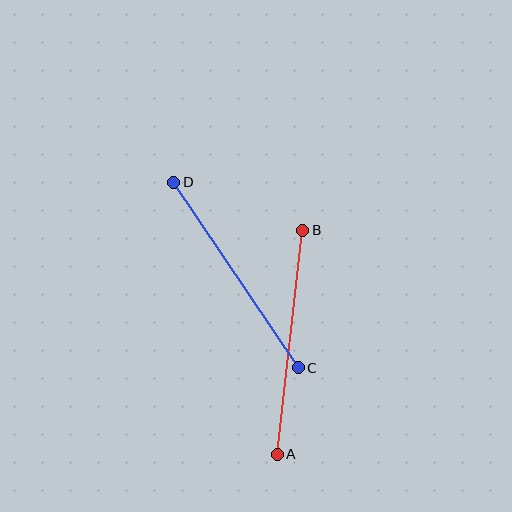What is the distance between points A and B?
The distance is approximately 225 pixels.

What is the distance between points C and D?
The distance is approximately 224 pixels.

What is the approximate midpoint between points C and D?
The midpoint is at approximately (236, 275) pixels.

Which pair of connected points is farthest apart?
Points A and B are farthest apart.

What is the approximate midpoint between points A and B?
The midpoint is at approximately (290, 342) pixels.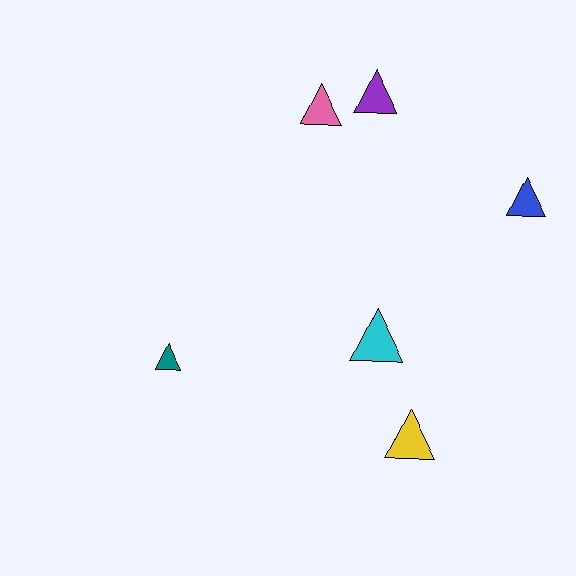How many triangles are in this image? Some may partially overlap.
There are 6 triangles.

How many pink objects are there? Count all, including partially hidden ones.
There is 1 pink object.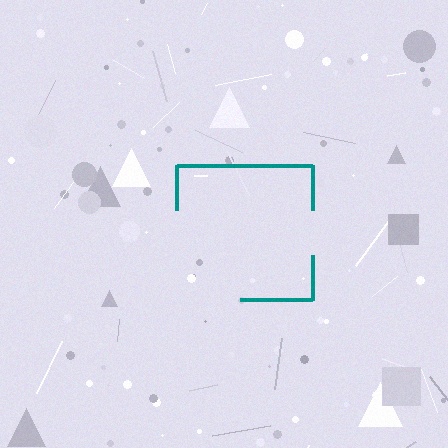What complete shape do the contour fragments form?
The contour fragments form a square.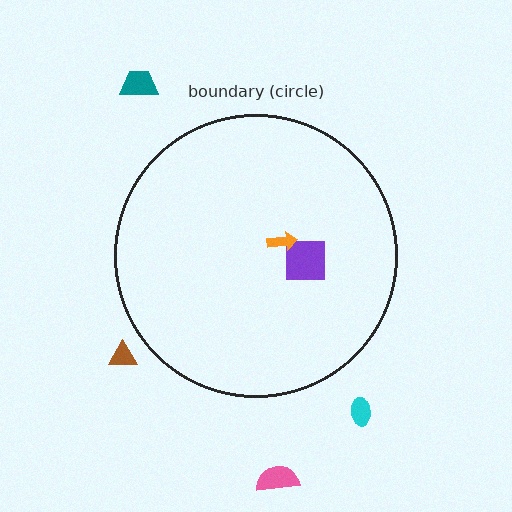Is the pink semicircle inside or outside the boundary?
Outside.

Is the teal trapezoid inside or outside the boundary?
Outside.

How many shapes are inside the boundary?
2 inside, 4 outside.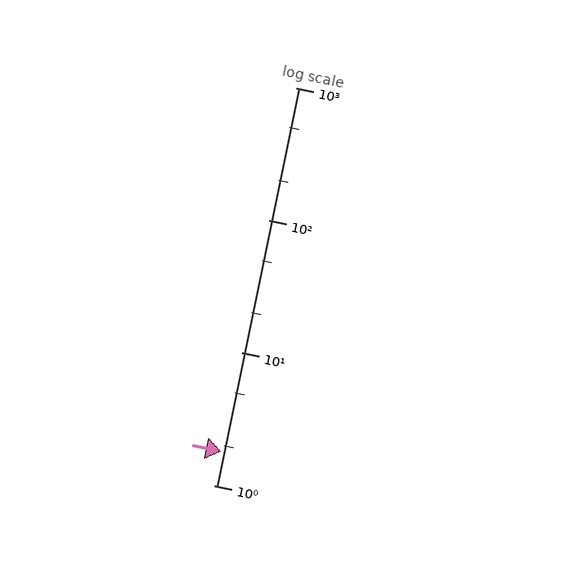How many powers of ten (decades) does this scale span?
The scale spans 3 decades, from 1 to 1000.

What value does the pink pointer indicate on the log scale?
The pointer indicates approximately 1.8.